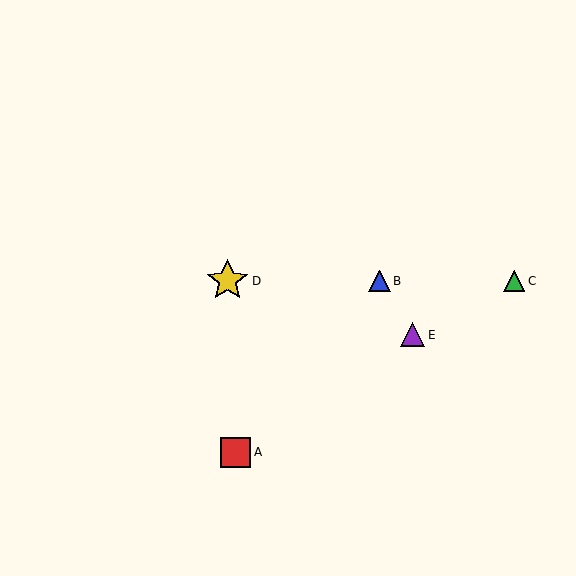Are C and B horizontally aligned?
Yes, both are at y≈281.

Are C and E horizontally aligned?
No, C is at y≈281 and E is at y≈335.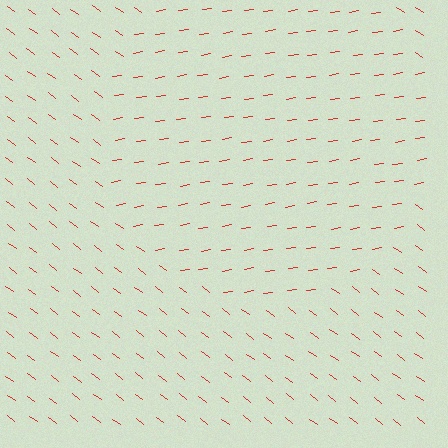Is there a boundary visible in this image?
Yes, there is a texture boundary formed by a change in line orientation.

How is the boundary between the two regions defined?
The boundary is defined purely by a change in line orientation (approximately 45 degrees difference). All lines are the same color and thickness.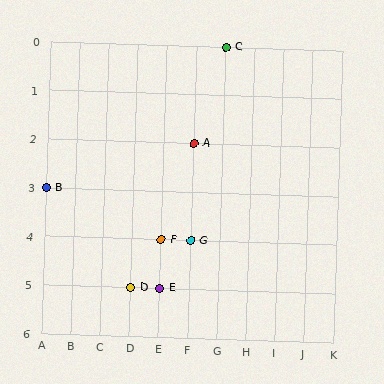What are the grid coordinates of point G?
Point G is at grid coordinates (F, 4).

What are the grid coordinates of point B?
Point B is at grid coordinates (A, 3).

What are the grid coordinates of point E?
Point E is at grid coordinates (E, 5).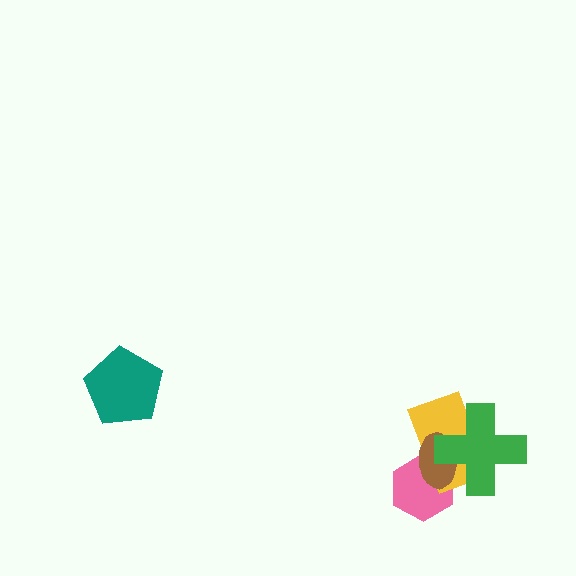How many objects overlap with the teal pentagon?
0 objects overlap with the teal pentagon.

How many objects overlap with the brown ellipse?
3 objects overlap with the brown ellipse.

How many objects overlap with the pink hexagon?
3 objects overlap with the pink hexagon.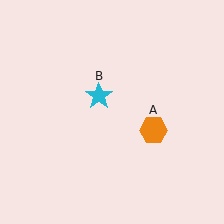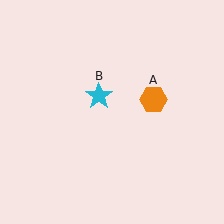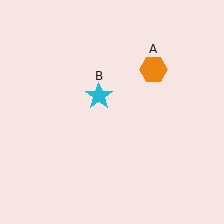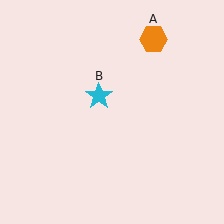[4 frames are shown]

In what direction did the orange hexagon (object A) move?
The orange hexagon (object A) moved up.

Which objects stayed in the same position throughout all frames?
Cyan star (object B) remained stationary.